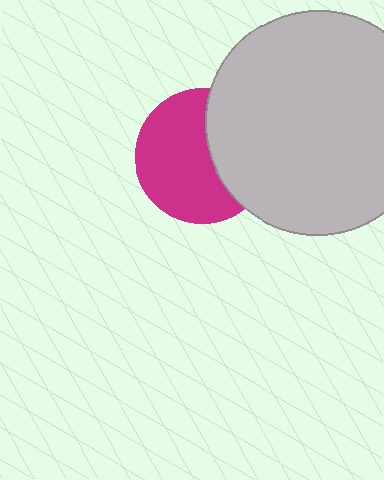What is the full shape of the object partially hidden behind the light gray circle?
The partially hidden object is a magenta circle.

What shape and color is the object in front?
The object in front is a light gray circle.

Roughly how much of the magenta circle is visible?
About half of it is visible (roughly 62%).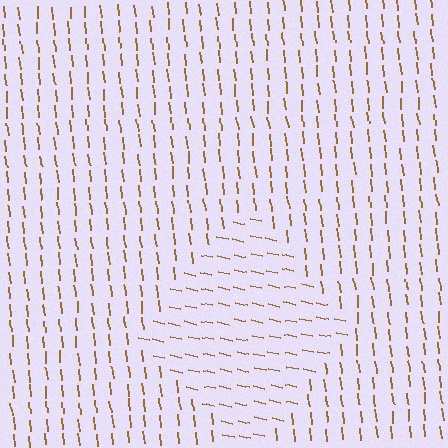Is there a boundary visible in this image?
Yes, there is a texture boundary formed by a change in line orientation.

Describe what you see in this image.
The image is filled with small brown line segments. A diamond region in the image has lines oriented differently from the surrounding lines, creating a visible texture boundary.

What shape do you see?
I see a diamond.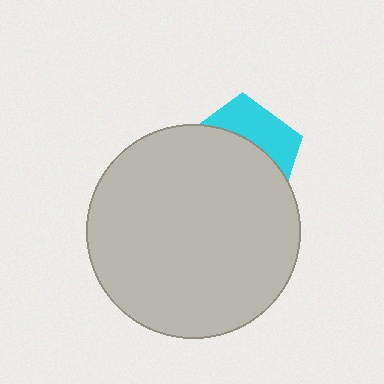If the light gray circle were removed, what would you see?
You would see the complete cyan pentagon.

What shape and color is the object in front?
The object in front is a light gray circle.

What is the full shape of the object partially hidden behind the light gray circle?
The partially hidden object is a cyan pentagon.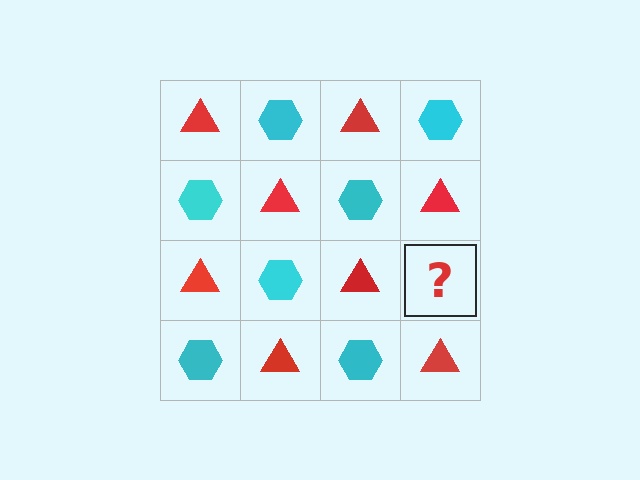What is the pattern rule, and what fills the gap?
The rule is that it alternates red triangle and cyan hexagon in a checkerboard pattern. The gap should be filled with a cyan hexagon.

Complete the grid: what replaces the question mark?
The question mark should be replaced with a cyan hexagon.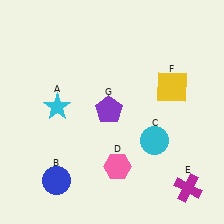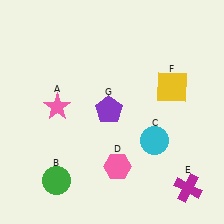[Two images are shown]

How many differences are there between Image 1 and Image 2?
There are 2 differences between the two images.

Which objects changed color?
A changed from cyan to pink. B changed from blue to green.